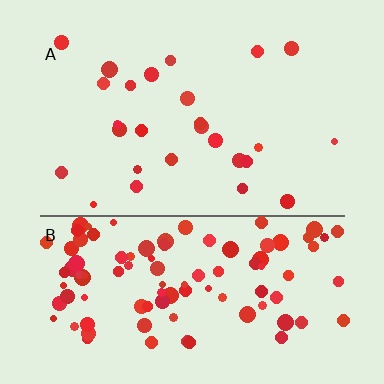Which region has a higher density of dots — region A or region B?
B (the bottom).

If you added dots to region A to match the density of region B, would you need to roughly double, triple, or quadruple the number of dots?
Approximately quadruple.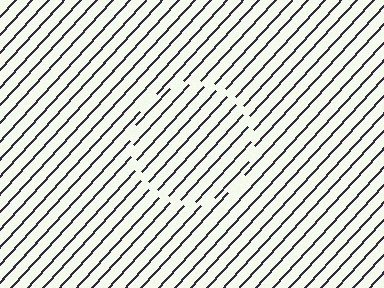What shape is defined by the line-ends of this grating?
An illusory circle. The interior of the shape contains the same grating, shifted by half a period — the contour is defined by the phase discontinuity where line-ends from the inner and outer gratings abut.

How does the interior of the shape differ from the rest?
The interior of the shape contains the same grating, shifted by half a period — the contour is defined by the phase discontinuity where line-ends from the inner and outer gratings abut.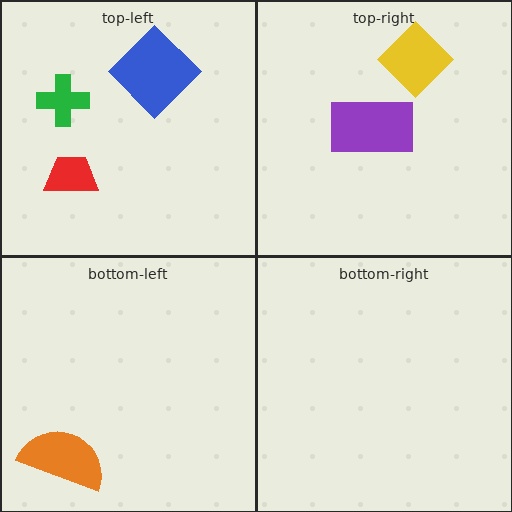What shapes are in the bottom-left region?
The orange semicircle.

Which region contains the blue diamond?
The top-left region.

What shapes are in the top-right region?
The yellow diamond, the purple rectangle.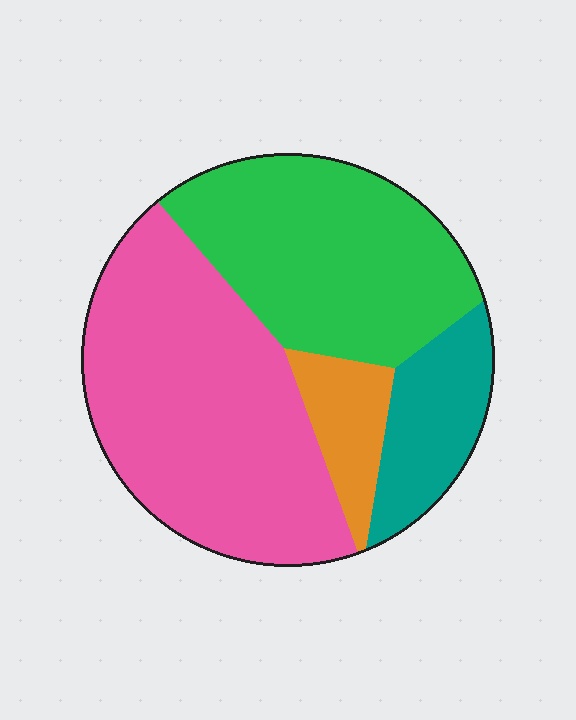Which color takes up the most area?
Pink, at roughly 45%.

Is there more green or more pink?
Pink.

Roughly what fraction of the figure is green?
Green takes up about one third (1/3) of the figure.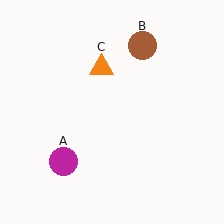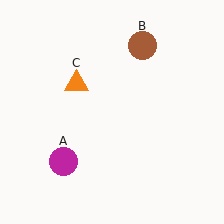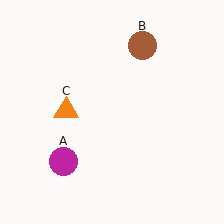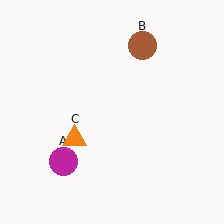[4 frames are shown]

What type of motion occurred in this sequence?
The orange triangle (object C) rotated counterclockwise around the center of the scene.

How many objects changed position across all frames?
1 object changed position: orange triangle (object C).